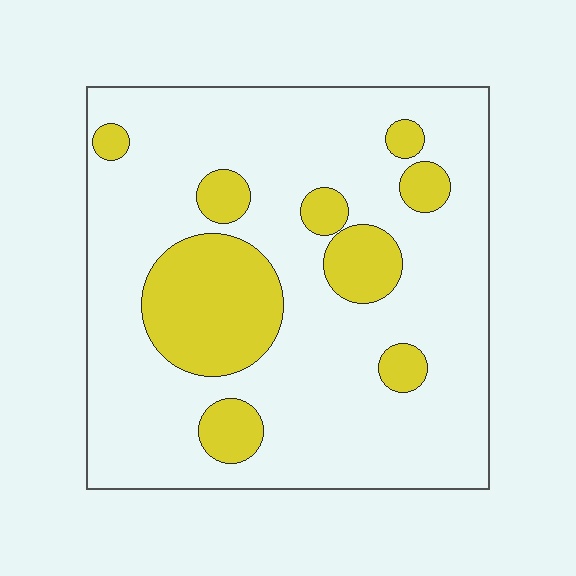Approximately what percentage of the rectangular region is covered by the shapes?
Approximately 20%.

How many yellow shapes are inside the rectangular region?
9.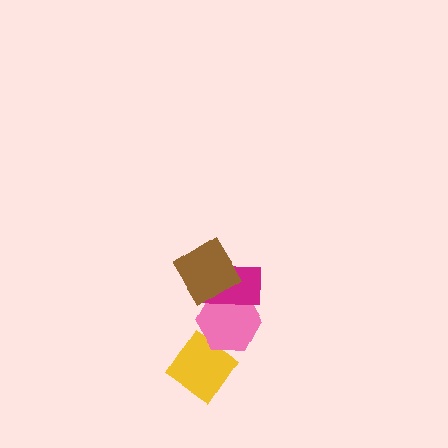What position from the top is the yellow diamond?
The yellow diamond is 4th from the top.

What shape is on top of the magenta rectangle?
The brown diamond is on top of the magenta rectangle.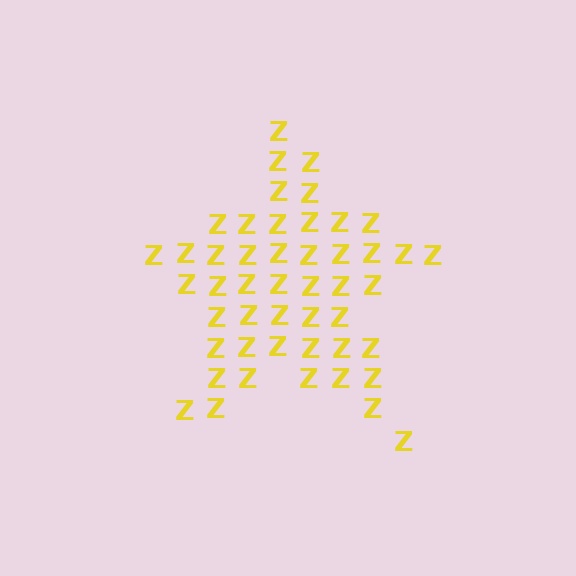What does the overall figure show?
The overall figure shows a star.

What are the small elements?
The small elements are letter Z's.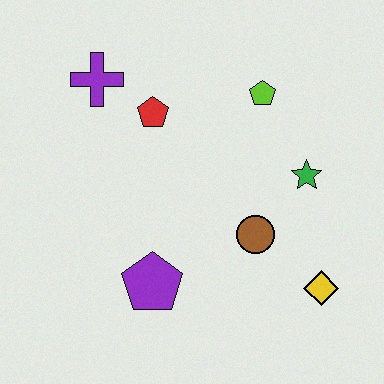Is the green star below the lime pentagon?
Yes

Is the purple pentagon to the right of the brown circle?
No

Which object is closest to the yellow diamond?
The brown circle is closest to the yellow diamond.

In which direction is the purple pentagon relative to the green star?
The purple pentagon is to the left of the green star.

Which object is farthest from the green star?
The purple cross is farthest from the green star.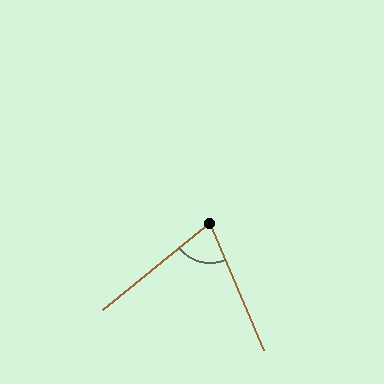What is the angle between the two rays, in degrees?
Approximately 74 degrees.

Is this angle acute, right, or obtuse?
It is acute.